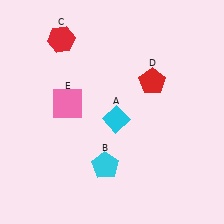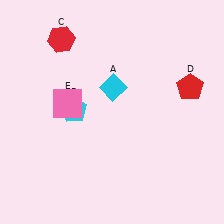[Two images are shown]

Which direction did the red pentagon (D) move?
The red pentagon (D) moved right.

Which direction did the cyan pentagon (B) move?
The cyan pentagon (B) moved up.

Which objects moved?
The objects that moved are: the cyan diamond (A), the cyan pentagon (B), the red pentagon (D).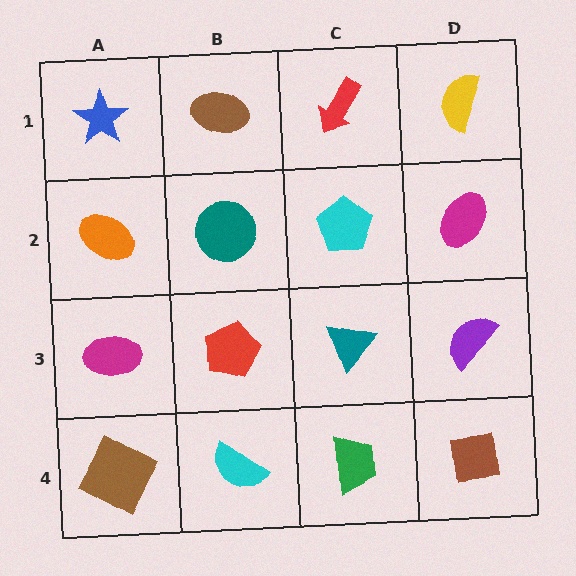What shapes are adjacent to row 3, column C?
A cyan pentagon (row 2, column C), a green trapezoid (row 4, column C), a red pentagon (row 3, column B), a purple semicircle (row 3, column D).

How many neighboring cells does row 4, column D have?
2.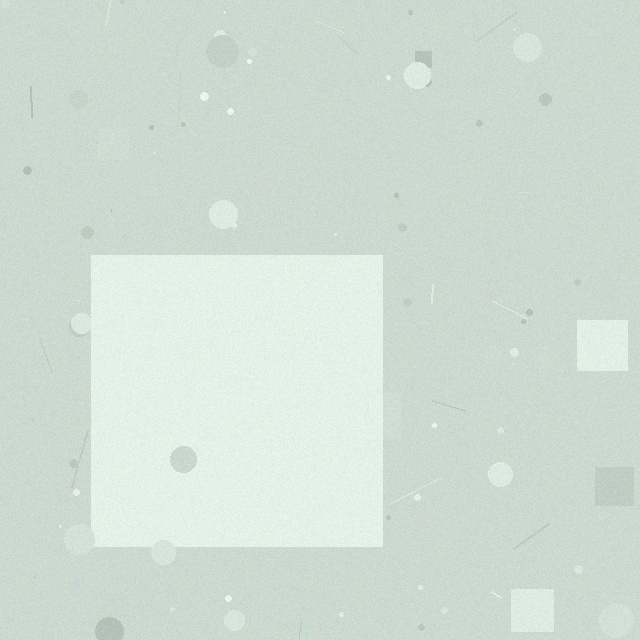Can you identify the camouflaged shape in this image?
The camouflaged shape is a square.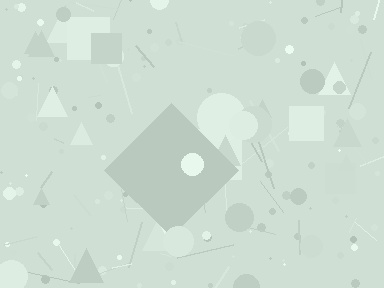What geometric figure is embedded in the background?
A diamond is embedded in the background.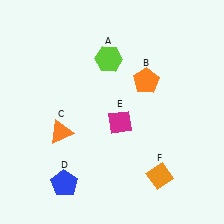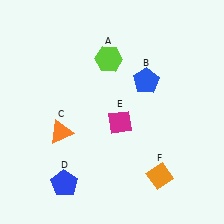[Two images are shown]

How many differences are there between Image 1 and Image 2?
There is 1 difference between the two images.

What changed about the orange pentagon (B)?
In Image 1, B is orange. In Image 2, it changed to blue.